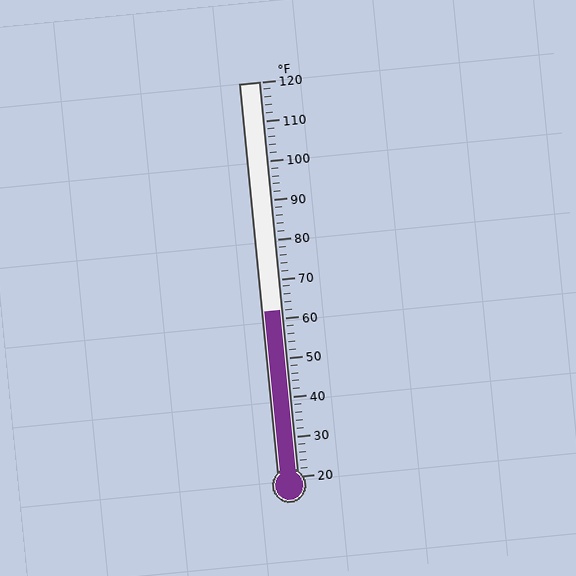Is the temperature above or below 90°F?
The temperature is below 90°F.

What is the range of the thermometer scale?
The thermometer scale ranges from 20°F to 120°F.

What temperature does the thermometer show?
The thermometer shows approximately 62°F.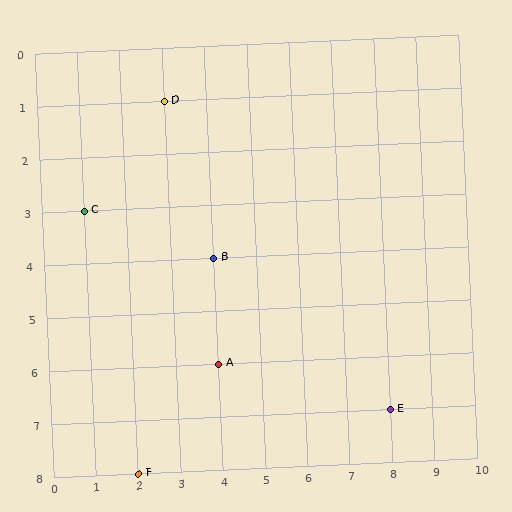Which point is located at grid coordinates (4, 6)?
Point A is at (4, 6).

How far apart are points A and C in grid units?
Points A and C are 3 columns and 3 rows apart (about 4.2 grid units diagonally).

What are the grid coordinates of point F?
Point F is at grid coordinates (2, 8).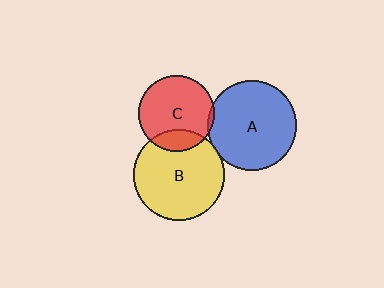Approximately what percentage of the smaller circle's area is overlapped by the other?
Approximately 5%.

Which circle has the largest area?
Circle B (yellow).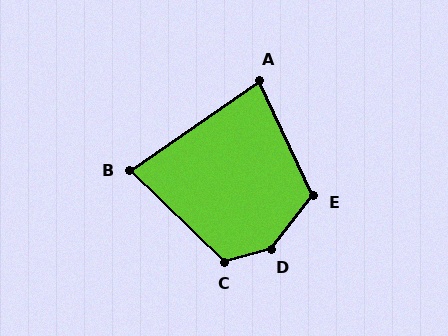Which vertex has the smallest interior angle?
B, at approximately 79 degrees.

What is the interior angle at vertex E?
Approximately 116 degrees (obtuse).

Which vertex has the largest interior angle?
D, at approximately 144 degrees.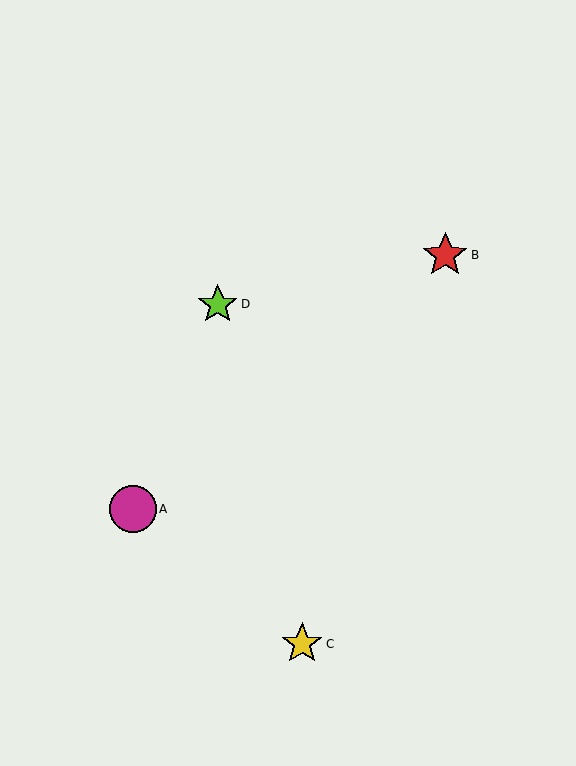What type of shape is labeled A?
Shape A is a magenta circle.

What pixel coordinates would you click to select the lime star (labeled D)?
Click at (218, 304) to select the lime star D.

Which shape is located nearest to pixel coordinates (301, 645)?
The yellow star (labeled C) at (302, 644) is nearest to that location.